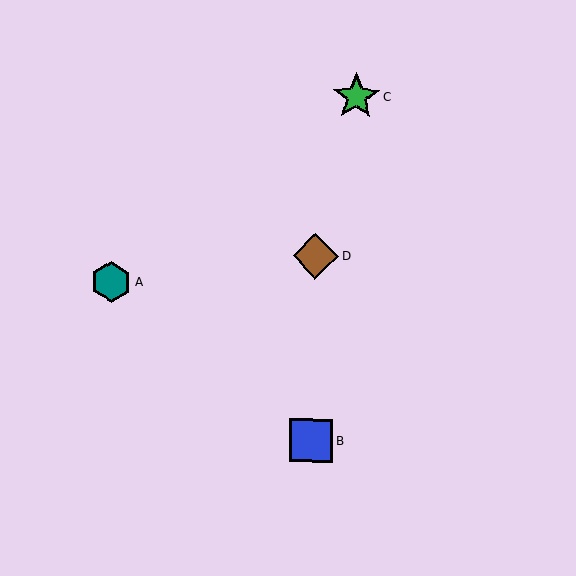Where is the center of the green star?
The center of the green star is at (356, 97).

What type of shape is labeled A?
Shape A is a teal hexagon.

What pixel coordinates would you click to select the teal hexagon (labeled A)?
Click at (111, 282) to select the teal hexagon A.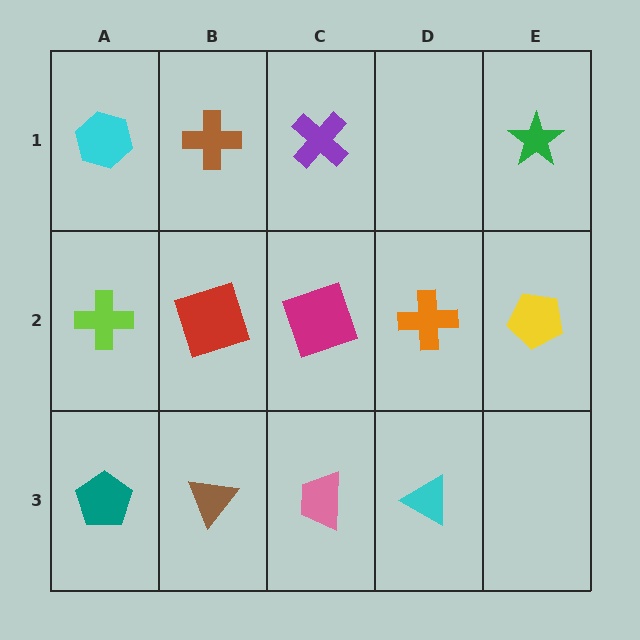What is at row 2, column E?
A yellow pentagon.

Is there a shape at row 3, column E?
No, that cell is empty.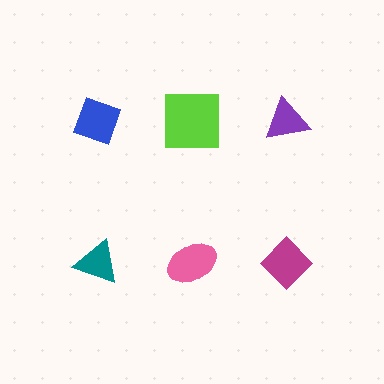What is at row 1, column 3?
A purple triangle.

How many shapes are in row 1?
3 shapes.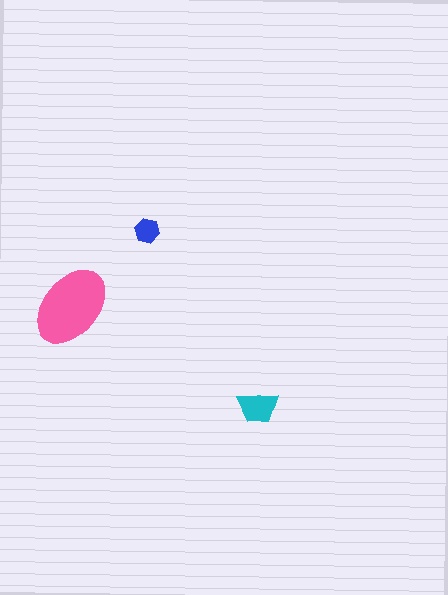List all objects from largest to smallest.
The pink ellipse, the cyan trapezoid, the blue hexagon.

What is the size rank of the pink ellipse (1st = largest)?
1st.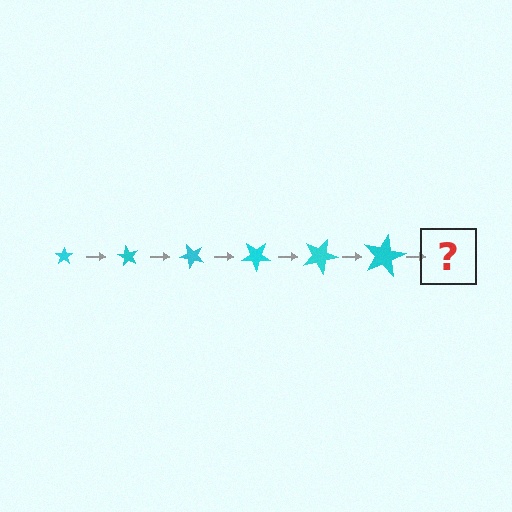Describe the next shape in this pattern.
It should be a star, larger than the previous one and rotated 360 degrees from the start.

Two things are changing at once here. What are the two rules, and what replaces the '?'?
The two rules are that the star grows larger each step and it rotates 60 degrees each step. The '?' should be a star, larger than the previous one and rotated 360 degrees from the start.